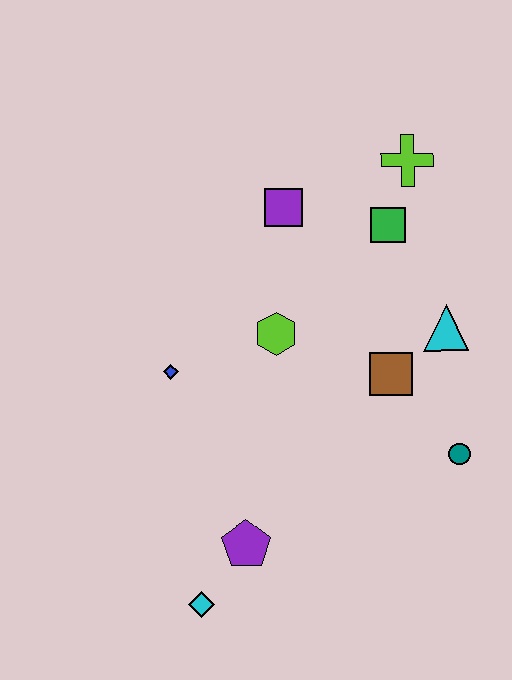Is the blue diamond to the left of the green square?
Yes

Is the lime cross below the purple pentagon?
No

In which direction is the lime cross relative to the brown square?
The lime cross is above the brown square.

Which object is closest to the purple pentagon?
The cyan diamond is closest to the purple pentagon.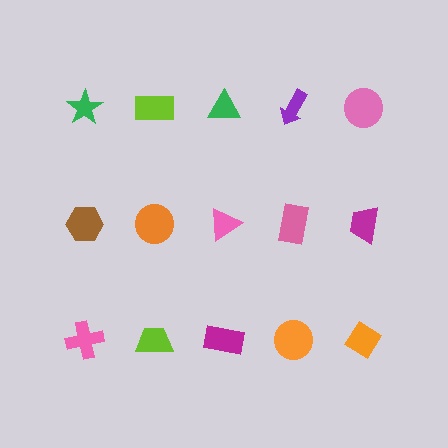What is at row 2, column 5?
A magenta trapezoid.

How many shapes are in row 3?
5 shapes.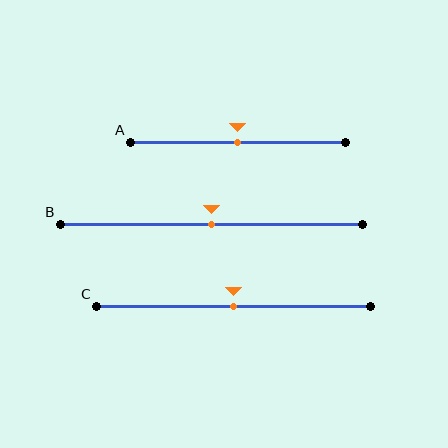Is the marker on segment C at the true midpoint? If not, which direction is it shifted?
Yes, the marker on segment C is at the true midpoint.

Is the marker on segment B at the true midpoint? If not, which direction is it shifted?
Yes, the marker on segment B is at the true midpoint.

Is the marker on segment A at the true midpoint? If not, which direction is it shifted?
Yes, the marker on segment A is at the true midpoint.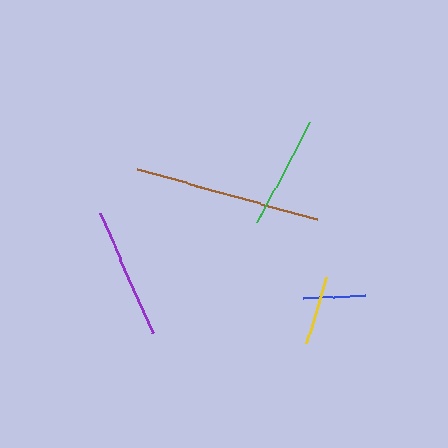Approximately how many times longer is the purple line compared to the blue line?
The purple line is approximately 2.1 times the length of the blue line.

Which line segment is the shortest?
The blue line is the shortest at approximately 63 pixels.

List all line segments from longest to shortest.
From longest to shortest: brown, purple, green, yellow, blue.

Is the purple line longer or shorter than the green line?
The purple line is longer than the green line.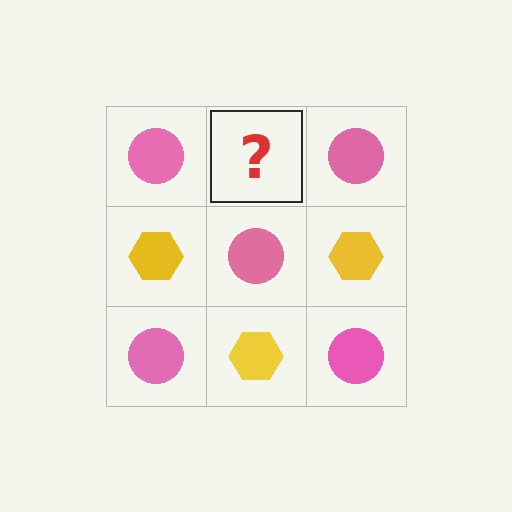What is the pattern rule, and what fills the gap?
The rule is that it alternates pink circle and yellow hexagon in a checkerboard pattern. The gap should be filled with a yellow hexagon.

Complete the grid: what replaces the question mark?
The question mark should be replaced with a yellow hexagon.